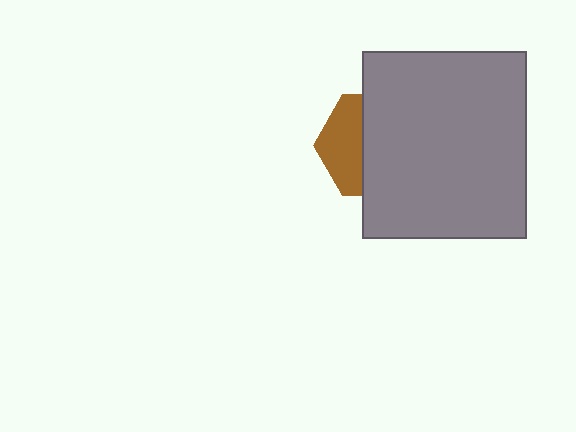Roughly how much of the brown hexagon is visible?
A small part of it is visible (roughly 39%).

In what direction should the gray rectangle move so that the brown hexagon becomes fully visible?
The gray rectangle should move right. That is the shortest direction to clear the overlap and leave the brown hexagon fully visible.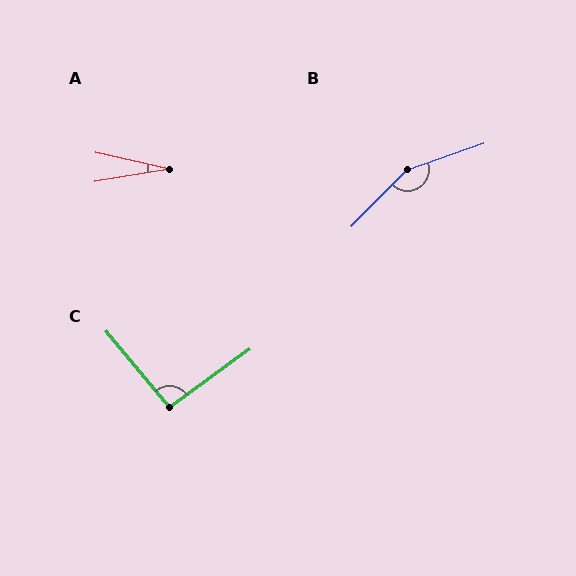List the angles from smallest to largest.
A (22°), C (94°), B (154°).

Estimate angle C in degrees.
Approximately 94 degrees.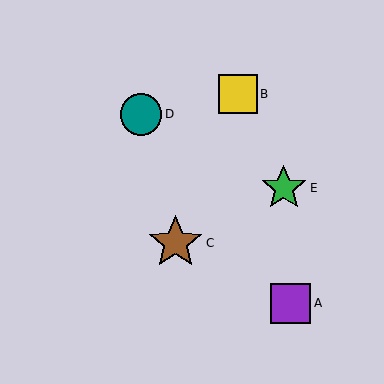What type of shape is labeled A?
Shape A is a purple square.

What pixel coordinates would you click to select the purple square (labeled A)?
Click at (291, 303) to select the purple square A.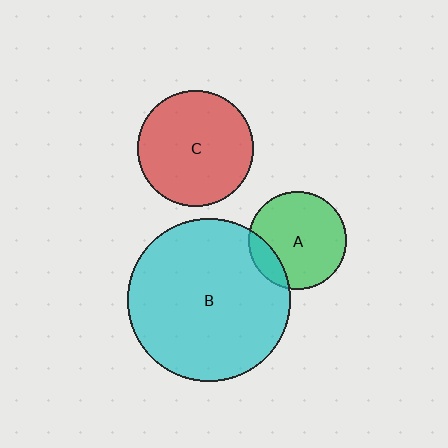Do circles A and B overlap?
Yes.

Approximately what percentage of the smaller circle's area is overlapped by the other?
Approximately 15%.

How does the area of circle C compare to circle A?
Approximately 1.4 times.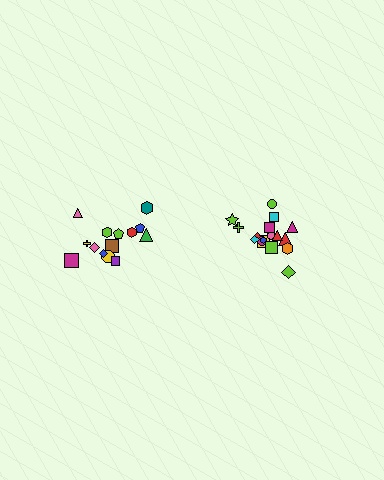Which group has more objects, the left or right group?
The right group.